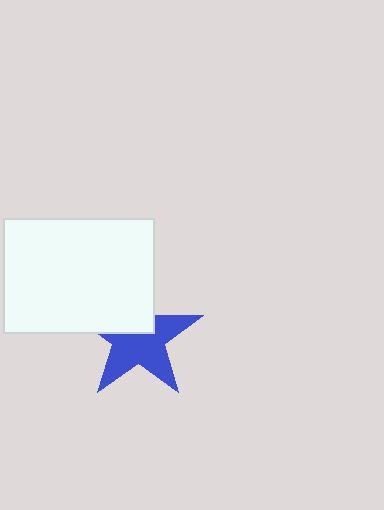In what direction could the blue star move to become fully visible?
The blue star could move down. That would shift it out from behind the white rectangle entirely.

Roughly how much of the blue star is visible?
About half of it is visible (roughly 62%).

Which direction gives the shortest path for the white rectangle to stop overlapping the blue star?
Moving up gives the shortest separation.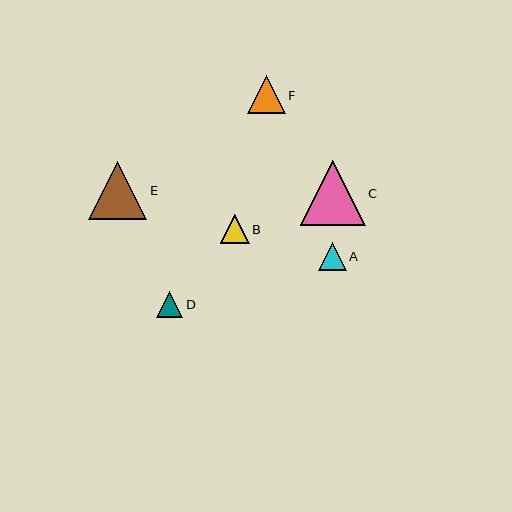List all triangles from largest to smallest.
From largest to smallest: C, E, F, B, A, D.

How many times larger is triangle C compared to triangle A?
Triangle C is approximately 2.3 times the size of triangle A.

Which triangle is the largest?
Triangle C is the largest with a size of approximately 65 pixels.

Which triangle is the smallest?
Triangle D is the smallest with a size of approximately 26 pixels.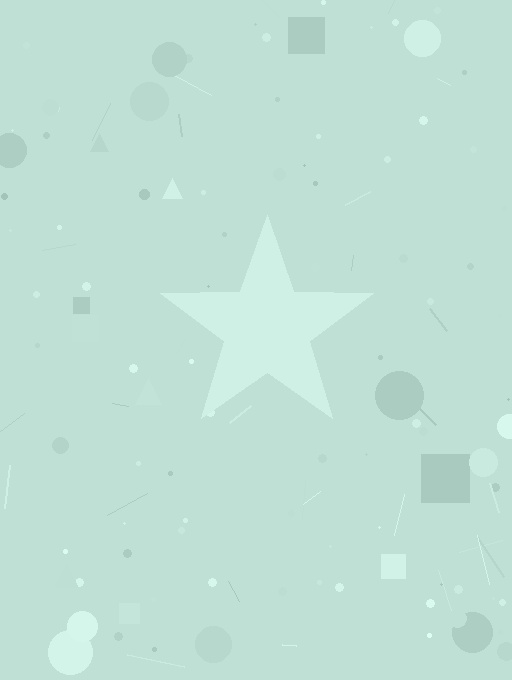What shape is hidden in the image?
A star is hidden in the image.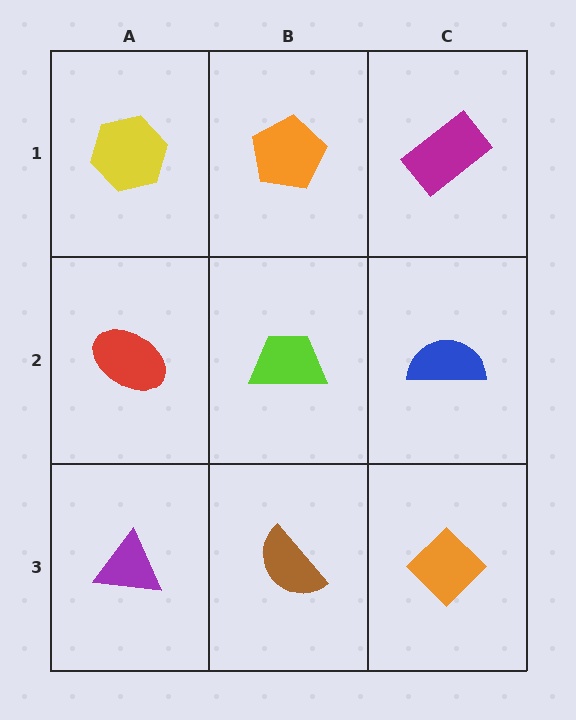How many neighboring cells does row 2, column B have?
4.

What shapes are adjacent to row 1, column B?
A lime trapezoid (row 2, column B), a yellow hexagon (row 1, column A), a magenta rectangle (row 1, column C).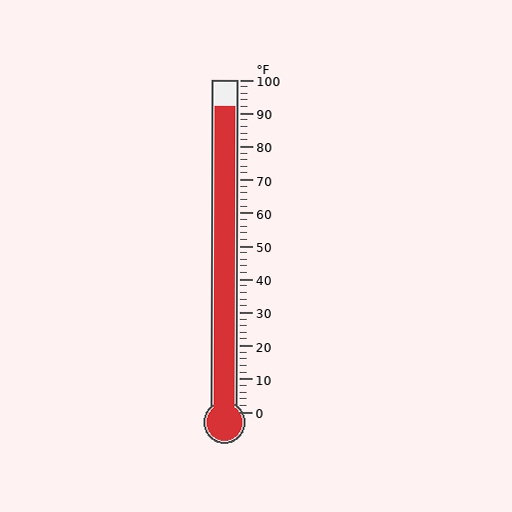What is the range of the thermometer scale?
The thermometer scale ranges from 0°F to 100°F.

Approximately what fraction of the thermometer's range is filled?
The thermometer is filled to approximately 90% of its range.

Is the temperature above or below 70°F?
The temperature is above 70°F.